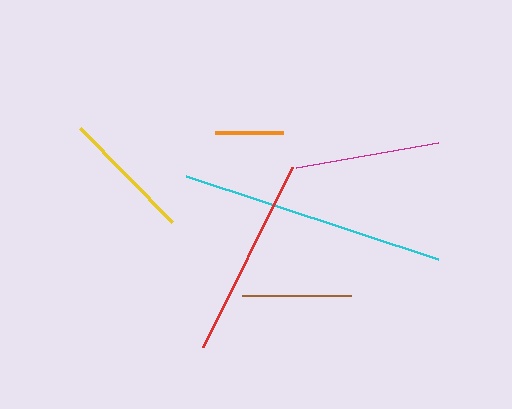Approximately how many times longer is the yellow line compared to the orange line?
The yellow line is approximately 1.9 times the length of the orange line.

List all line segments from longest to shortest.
From longest to shortest: cyan, red, magenta, yellow, brown, orange.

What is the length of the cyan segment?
The cyan segment is approximately 265 pixels long.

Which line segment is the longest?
The cyan line is the longest at approximately 265 pixels.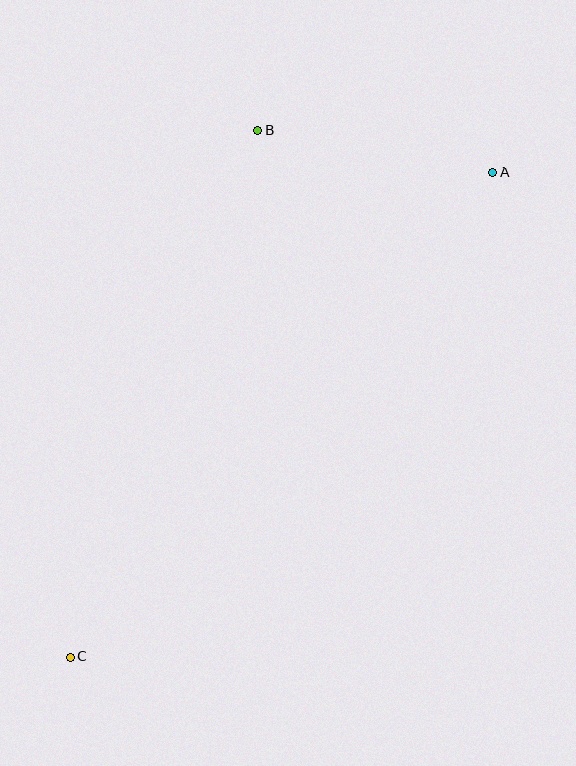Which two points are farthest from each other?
Points A and C are farthest from each other.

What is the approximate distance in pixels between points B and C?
The distance between B and C is approximately 559 pixels.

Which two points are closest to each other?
Points A and B are closest to each other.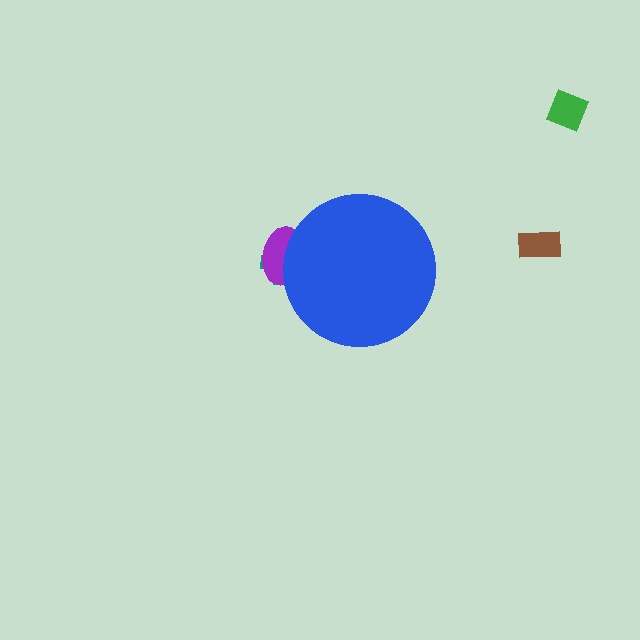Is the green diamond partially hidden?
No, the green diamond is fully visible.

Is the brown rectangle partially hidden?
No, the brown rectangle is fully visible.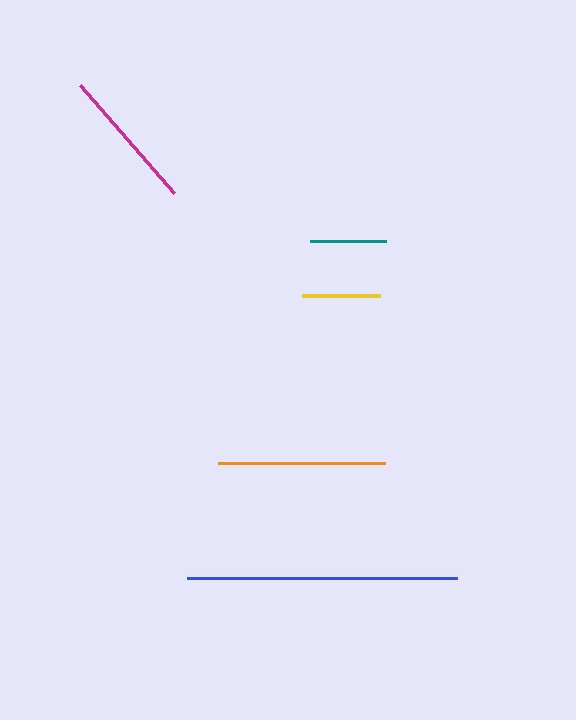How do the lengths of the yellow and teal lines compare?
The yellow and teal lines are approximately the same length.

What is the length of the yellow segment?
The yellow segment is approximately 78 pixels long.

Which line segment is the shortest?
The teal line is the shortest at approximately 76 pixels.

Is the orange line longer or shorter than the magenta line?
The orange line is longer than the magenta line.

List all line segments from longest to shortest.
From longest to shortest: blue, orange, magenta, yellow, teal.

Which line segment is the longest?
The blue line is the longest at approximately 270 pixels.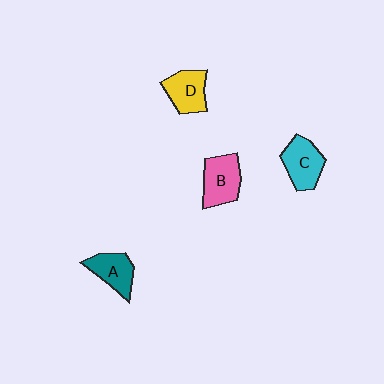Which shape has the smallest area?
Shape A (teal).